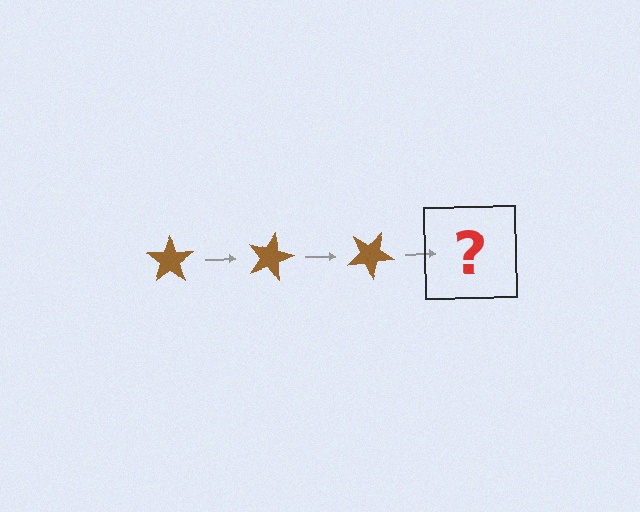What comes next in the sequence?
The next element should be a brown star rotated 45 degrees.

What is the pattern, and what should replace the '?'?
The pattern is that the star rotates 15 degrees each step. The '?' should be a brown star rotated 45 degrees.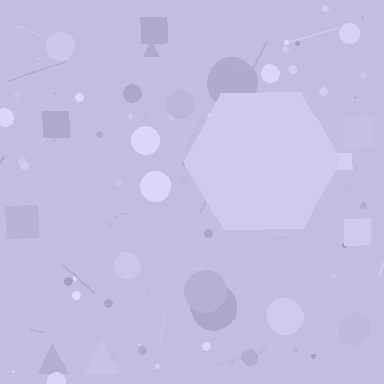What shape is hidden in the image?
A hexagon is hidden in the image.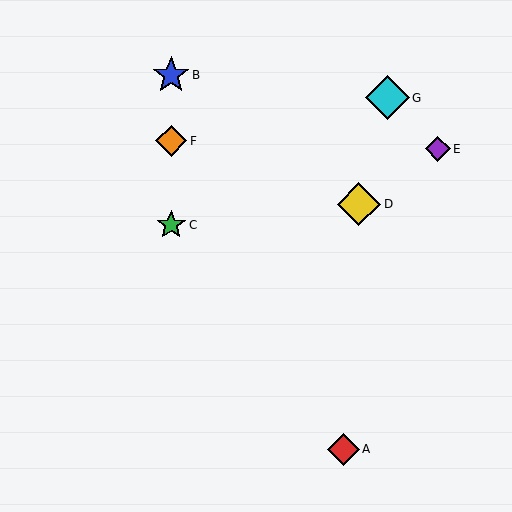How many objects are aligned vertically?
3 objects (B, C, F) are aligned vertically.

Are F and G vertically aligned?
No, F is at x≈171 and G is at x≈387.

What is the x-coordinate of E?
Object E is at x≈438.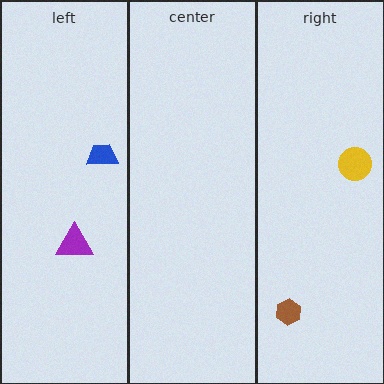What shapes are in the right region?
The yellow circle, the brown hexagon.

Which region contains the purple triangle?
The left region.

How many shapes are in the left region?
2.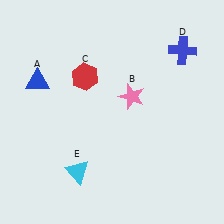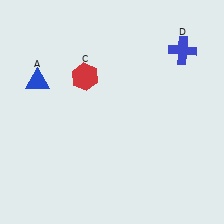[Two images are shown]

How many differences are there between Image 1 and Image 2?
There are 2 differences between the two images.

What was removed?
The cyan triangle (E), the pink star (B) were removed in Image 2.